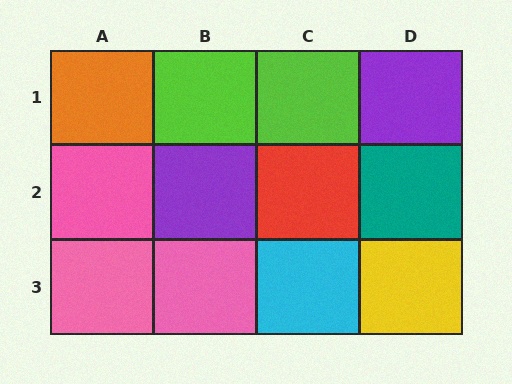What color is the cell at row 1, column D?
Purple.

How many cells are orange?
1 cell is orange.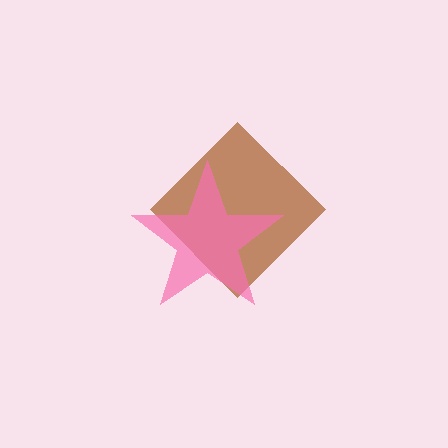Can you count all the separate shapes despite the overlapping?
Yes, there are 2 separate shapes.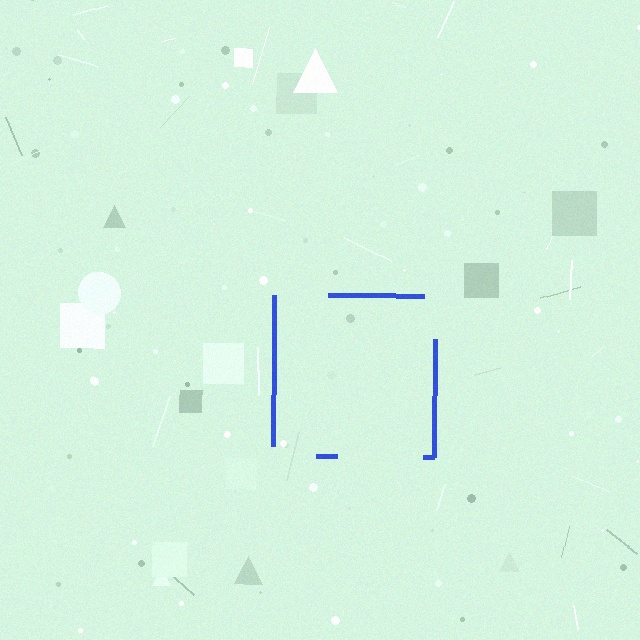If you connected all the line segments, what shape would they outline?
They would outline a square.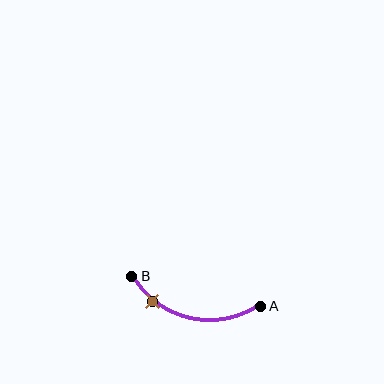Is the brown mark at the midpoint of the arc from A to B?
No. The brown mark lies on the arc but is closer to endpoint B. The arc midpoint would be at the point on the curve equidistant along the arc from both A and B.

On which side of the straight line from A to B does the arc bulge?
The arc bulges below the straight line connecting A and B.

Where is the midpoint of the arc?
The arc midpoint is the point on the curve farthest from the straight line joining A and B. It sits below that line.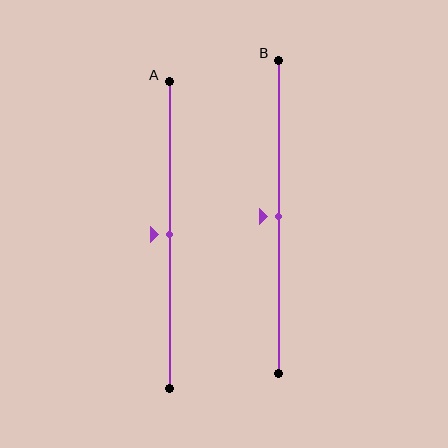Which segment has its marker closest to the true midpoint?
Segment A has its marker closest to the true midpoint.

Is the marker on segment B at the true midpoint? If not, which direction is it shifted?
Yes, the marker on segment B is at the true midpoint.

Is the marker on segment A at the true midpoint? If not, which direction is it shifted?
Yes, the marker on segment A is at the true midpoint.